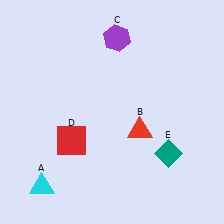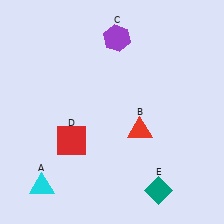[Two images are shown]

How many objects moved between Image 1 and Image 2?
1 object moved between the two images.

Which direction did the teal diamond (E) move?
The teal diamond (E) moved down.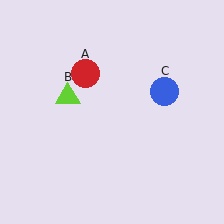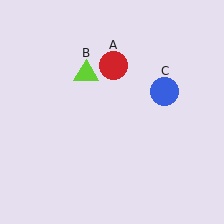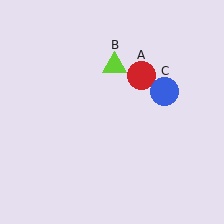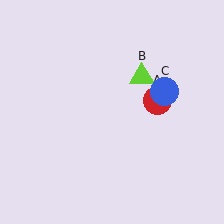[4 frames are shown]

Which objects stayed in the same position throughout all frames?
Blue circle (object C) remained stationary.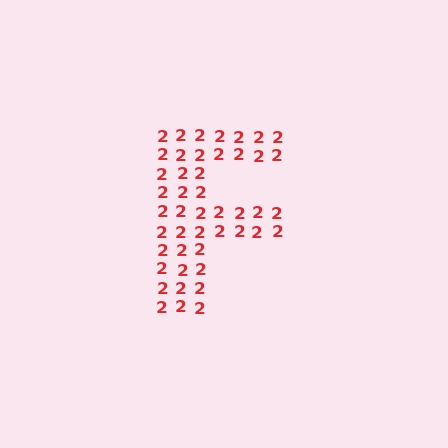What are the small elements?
The small elements are digit 2's.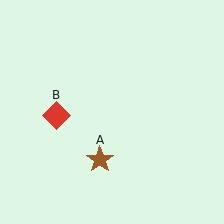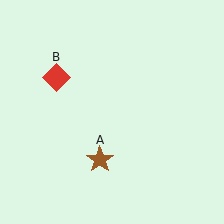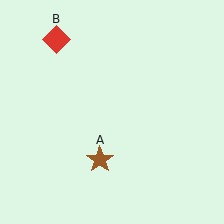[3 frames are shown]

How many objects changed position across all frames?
1 object changed position: red diamond (object B).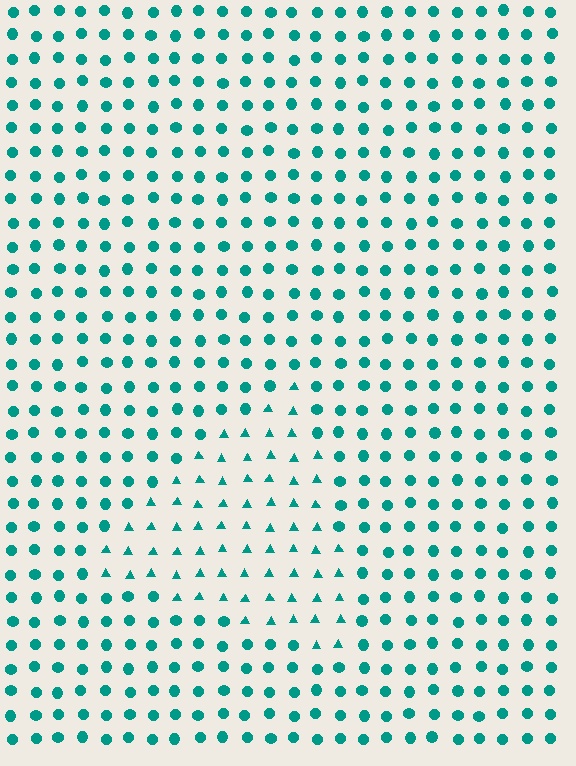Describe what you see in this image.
The image is filled with small teal elements arranged in a uniform grid. A triangle-shaped region contains triangles, while the surrounding area contains circles. The boundary is defined purely by the change in element shape.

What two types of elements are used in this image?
The image uses triangles inside the triangle region and circles outside it.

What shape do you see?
I see a triangle.